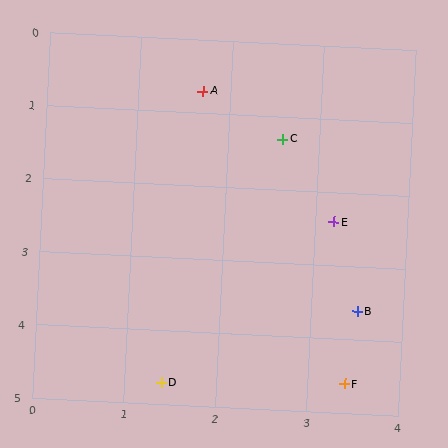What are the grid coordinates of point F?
Point F is at approximately (3.4, 4.6).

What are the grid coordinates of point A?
Point A is at approximately (1.7, 0.7).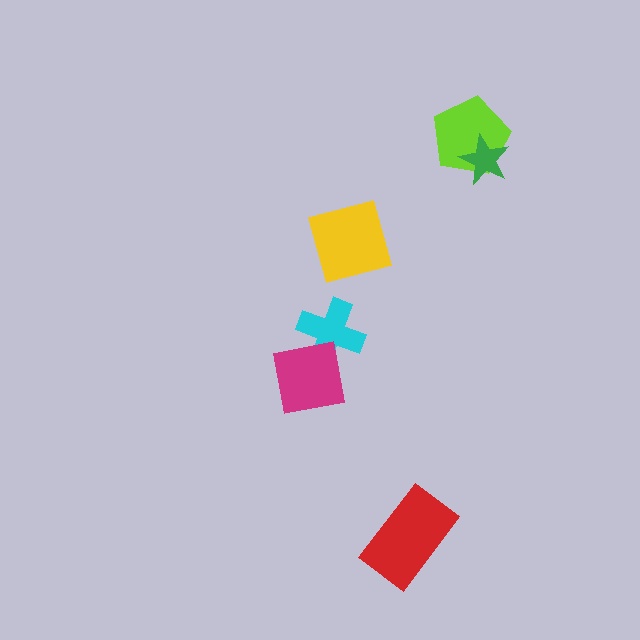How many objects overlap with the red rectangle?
0 objects overlap with the red rectangle.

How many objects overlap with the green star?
1 object overlaps with the green star.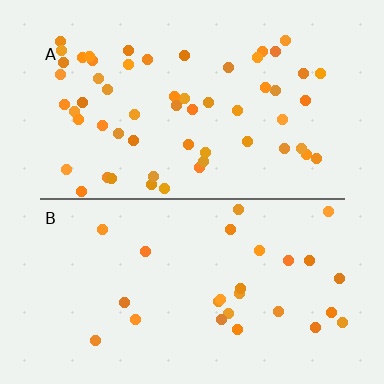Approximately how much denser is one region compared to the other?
Approximately 2.1× — region A over region B.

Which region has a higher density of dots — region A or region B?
A (the top).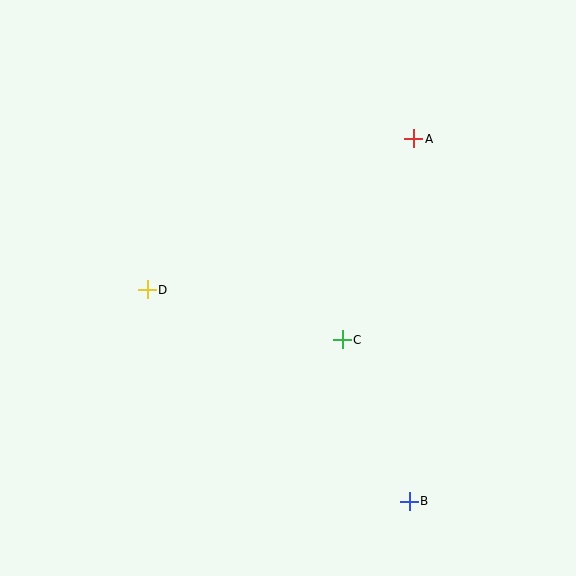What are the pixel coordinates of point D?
Point D is at (147, 290).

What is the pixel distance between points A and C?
The distance between A and C is 213 pixels.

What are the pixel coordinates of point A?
Point A is at (414, 139).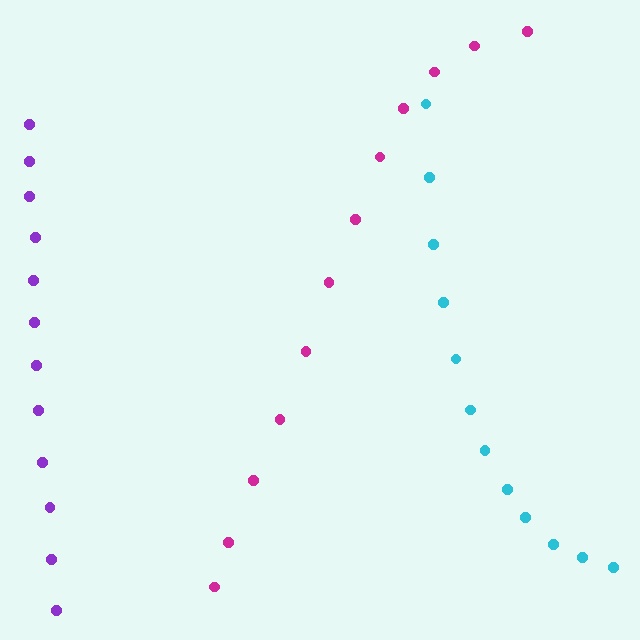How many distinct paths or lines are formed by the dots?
There are 3 distinct paths.